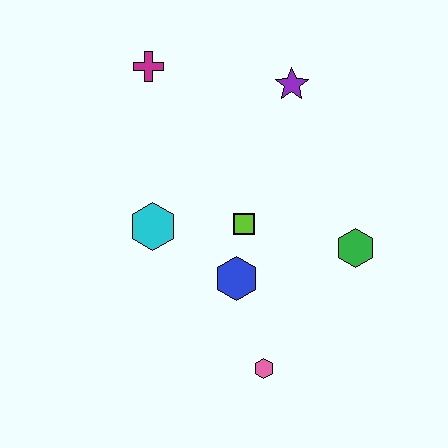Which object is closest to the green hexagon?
The lime square is closest to the green hexagon.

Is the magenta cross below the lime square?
No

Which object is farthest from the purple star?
The pink hexagon is farthest from the purple star.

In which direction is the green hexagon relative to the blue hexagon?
The green hexagon is to the right of the blue hexagon.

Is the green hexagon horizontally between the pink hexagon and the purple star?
No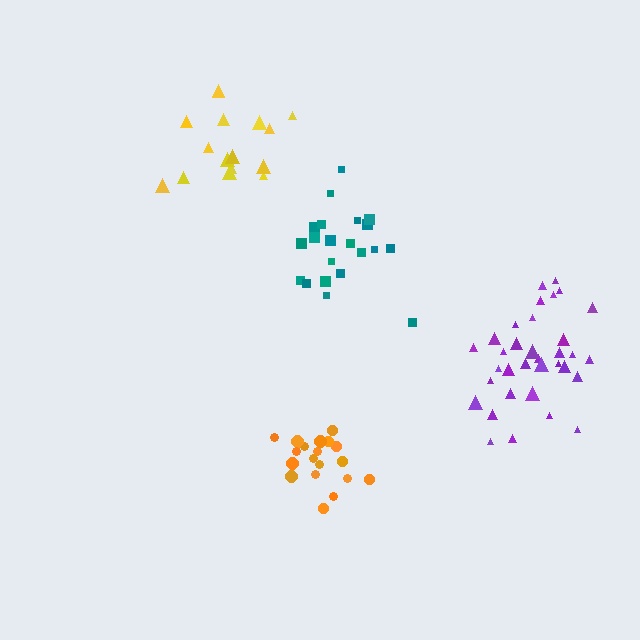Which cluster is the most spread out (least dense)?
Yellow.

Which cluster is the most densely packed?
Orange.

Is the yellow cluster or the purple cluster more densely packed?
Purple.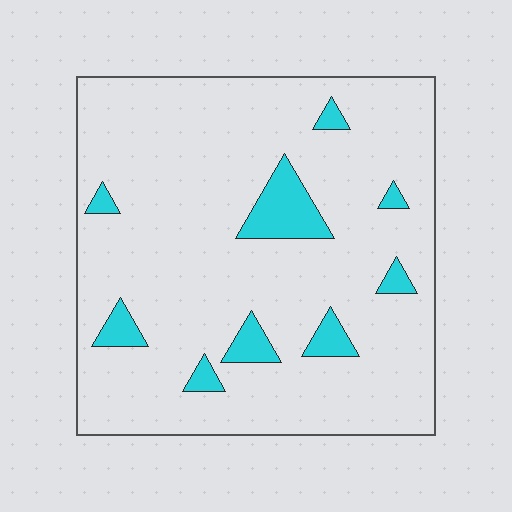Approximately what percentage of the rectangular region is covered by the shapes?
Approximately 10%.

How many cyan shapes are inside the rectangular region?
9.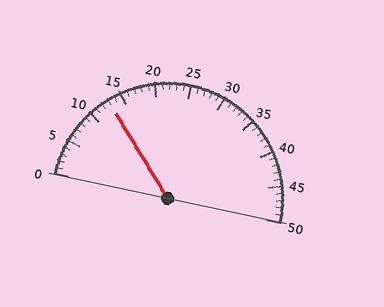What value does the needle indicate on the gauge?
The needle indicates approximately 13.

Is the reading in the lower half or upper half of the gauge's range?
The reading is in the lower half of the range (0 to 50).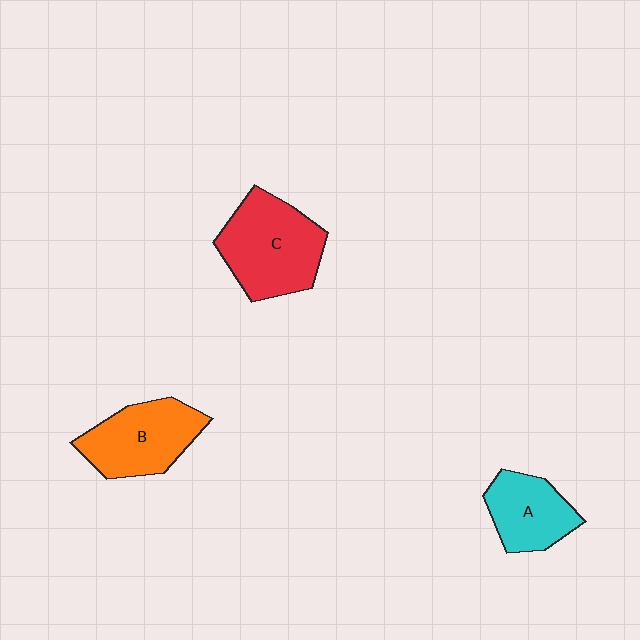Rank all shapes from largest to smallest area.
From largest to smallest: C (red), B (orange), A (cyan).